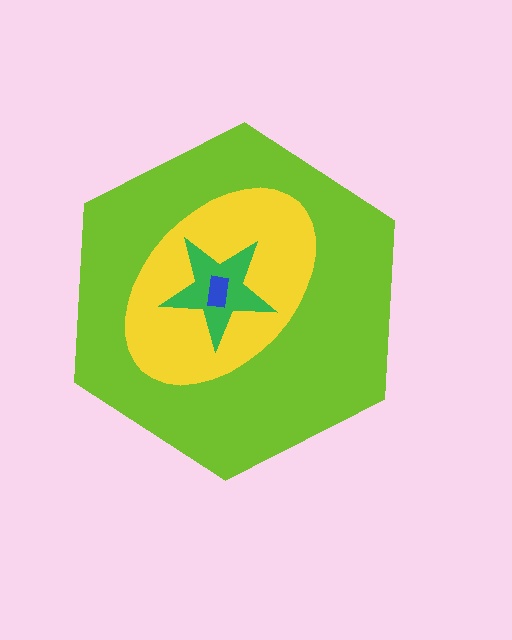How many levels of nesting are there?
4.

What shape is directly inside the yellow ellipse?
The green star.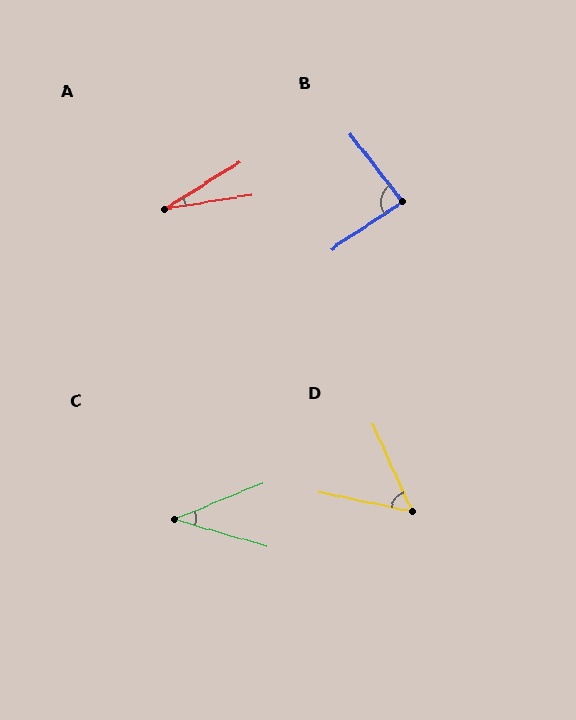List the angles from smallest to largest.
A (22°), C (38°), D (54°), B (86°).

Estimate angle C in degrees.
Approximately 38 degrees.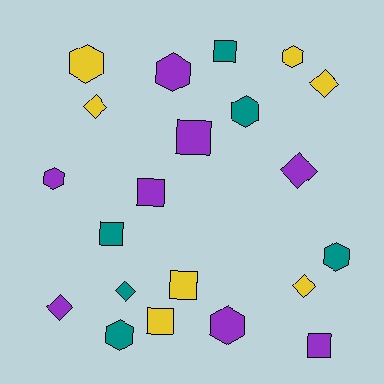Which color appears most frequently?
Purple, with 8 objects.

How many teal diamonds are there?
There is 1 teal diamond.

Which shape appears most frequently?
Hexagon, with 8 objects.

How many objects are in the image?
There are 21 objects.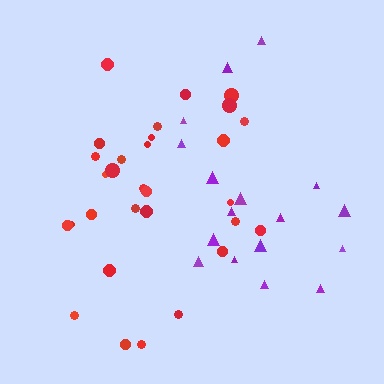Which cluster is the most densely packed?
Red.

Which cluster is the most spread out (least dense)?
Purple.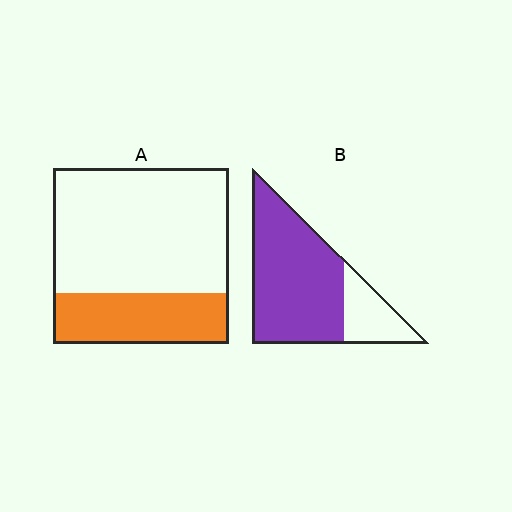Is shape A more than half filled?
No.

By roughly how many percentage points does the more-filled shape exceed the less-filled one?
By roughly 50 percentage points (B over A).